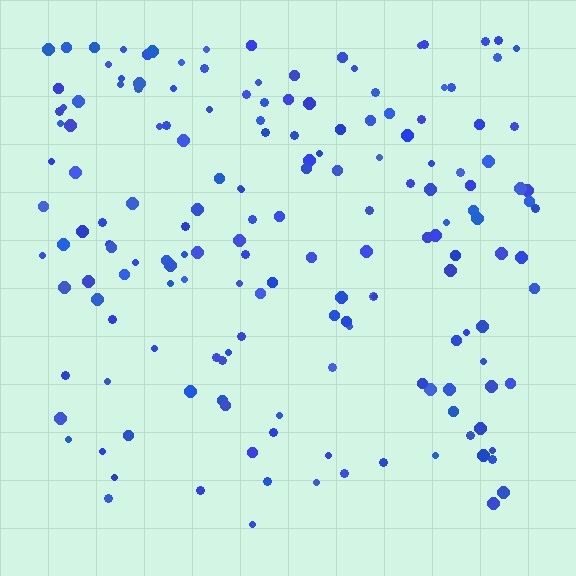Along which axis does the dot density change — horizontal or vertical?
Vertical.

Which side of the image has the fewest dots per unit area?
The bottom.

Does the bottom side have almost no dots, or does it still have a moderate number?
Still a moderate number, just noticeably fewer than the top.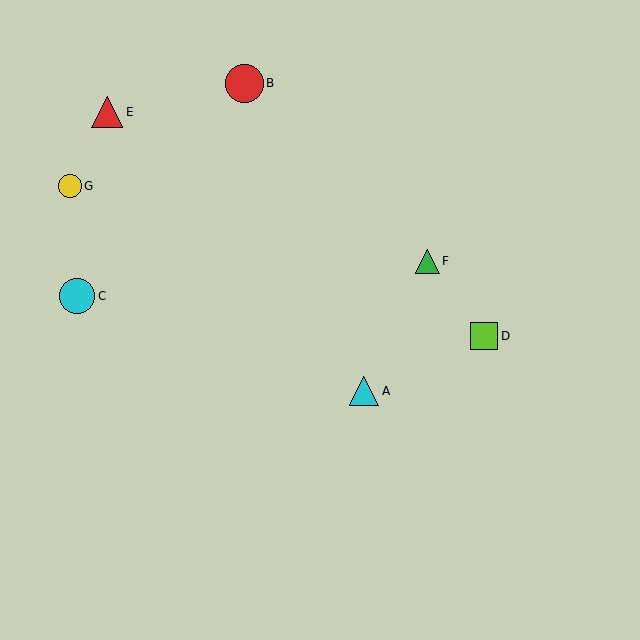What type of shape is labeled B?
Shape B is a red circle.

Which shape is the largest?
The red circle (labeled B) is the largest.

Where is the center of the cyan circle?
The center of the cyan circle is at (77, 296).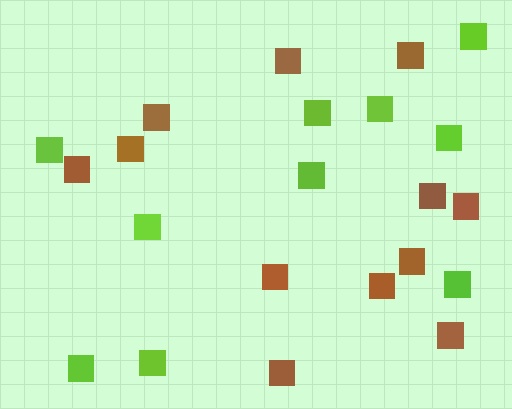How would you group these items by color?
There are 2 groups: one group of lime squares (10) and one group of brown squares (12).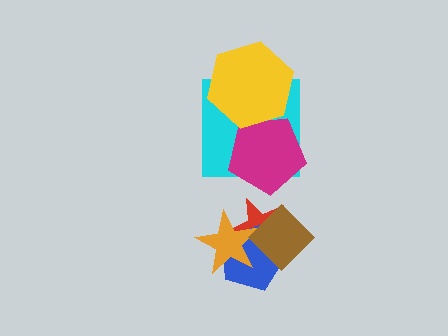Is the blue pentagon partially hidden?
Yes, it is partially covered by another shape.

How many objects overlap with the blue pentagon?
3 objects overlap with the blue pentagon.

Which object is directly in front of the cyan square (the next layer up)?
The magenta pentagon is directly in front of the cyan square.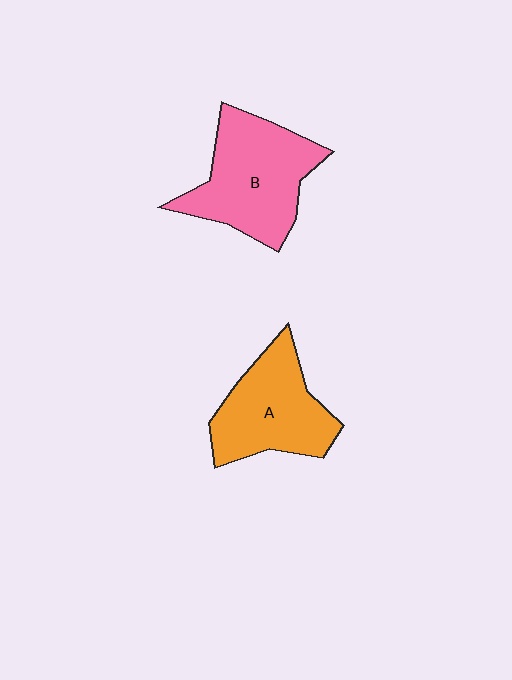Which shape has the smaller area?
Shape A (orange).